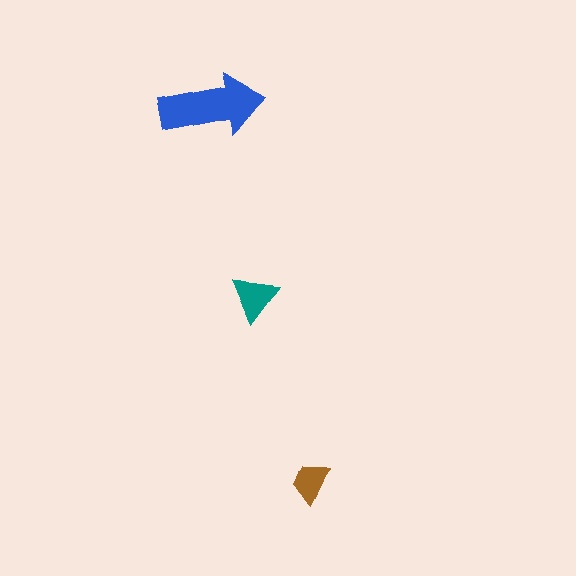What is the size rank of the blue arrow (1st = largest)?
1st.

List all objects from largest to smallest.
The blue arrow, the teal triangle, the brown trapezoid.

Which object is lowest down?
The brown trapezoid is bottommost.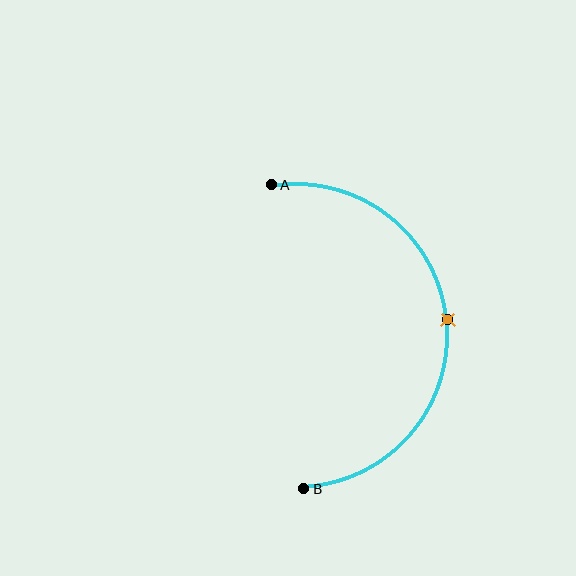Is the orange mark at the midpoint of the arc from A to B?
Yes. The orange mark lies on the arc at equal arc-length from both A and B — it is the arc midpoint.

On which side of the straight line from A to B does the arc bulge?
The arc bulges to the right of the straight line connecting A and B.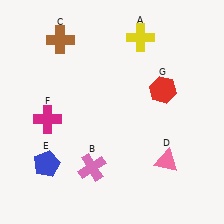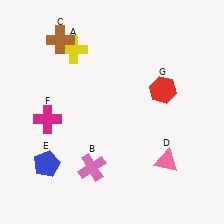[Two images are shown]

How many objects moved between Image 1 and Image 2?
1 object moved between the two images.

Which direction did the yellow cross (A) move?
The yellow cross (A) moved left.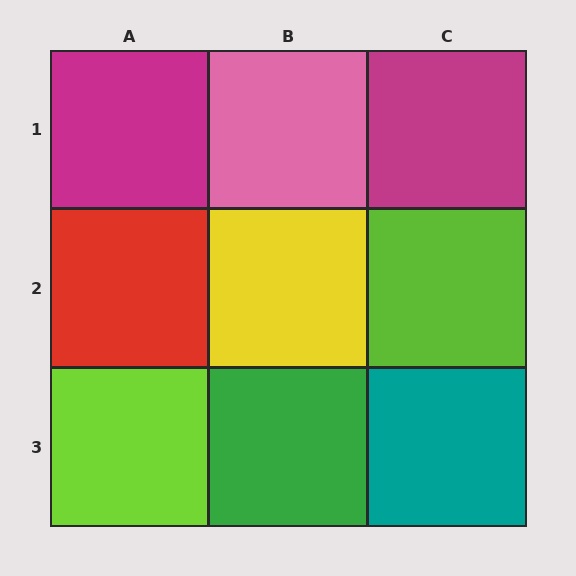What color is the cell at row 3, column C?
Teal.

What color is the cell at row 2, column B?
Yellow.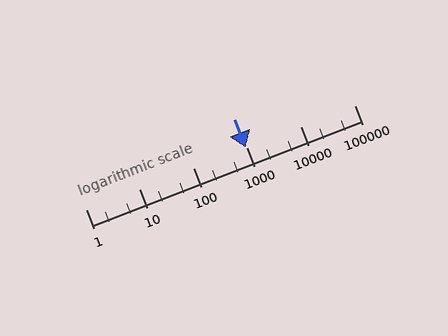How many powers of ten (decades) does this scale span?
The scale spans 5 decades, from 1 to 100000.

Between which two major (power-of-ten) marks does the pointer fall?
The pointer is between 100 and 1000.